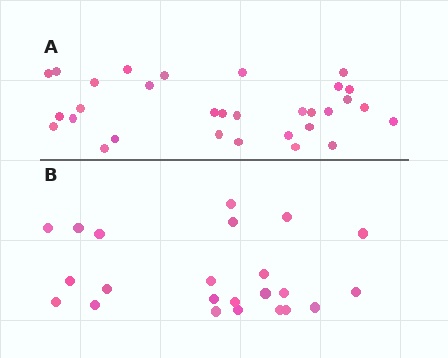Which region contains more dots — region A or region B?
Region A (the top region) has more dots.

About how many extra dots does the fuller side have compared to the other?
Region A has roughly 8 or so more dots than region B.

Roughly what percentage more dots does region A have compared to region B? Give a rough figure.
About 35% more.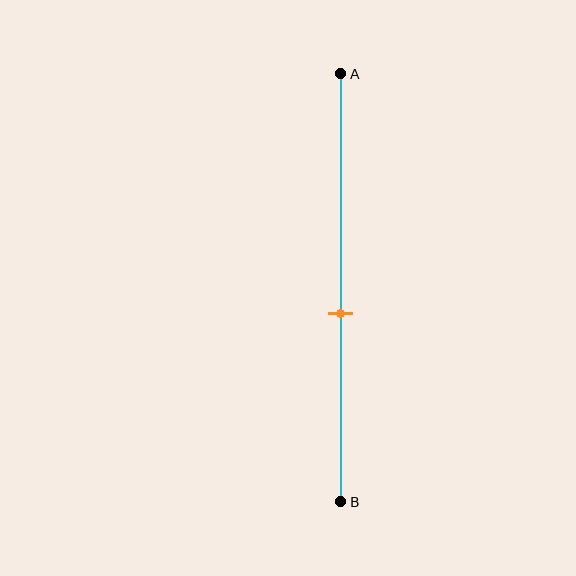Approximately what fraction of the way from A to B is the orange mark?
The orange mark is approximately 55% of the way from A to B.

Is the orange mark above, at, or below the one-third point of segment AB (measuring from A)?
The orange mark is below the one-third point of segment AB.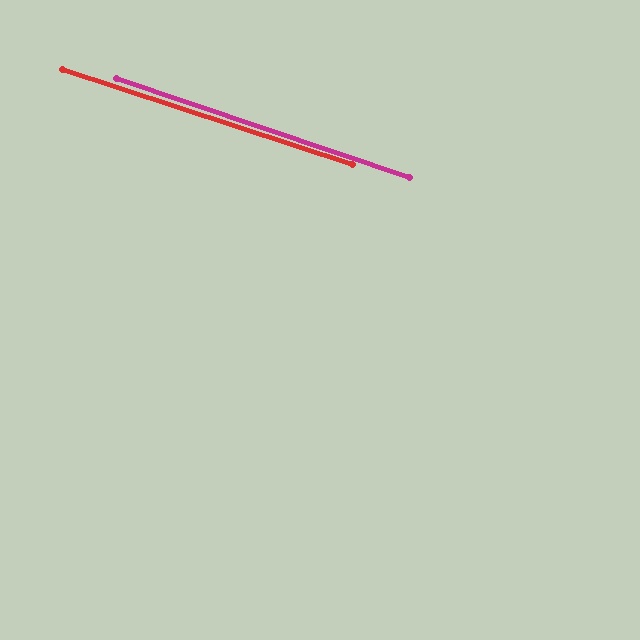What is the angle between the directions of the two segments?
Approximately 1 degree.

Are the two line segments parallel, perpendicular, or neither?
Parallel — their directions differ by only 0.6°.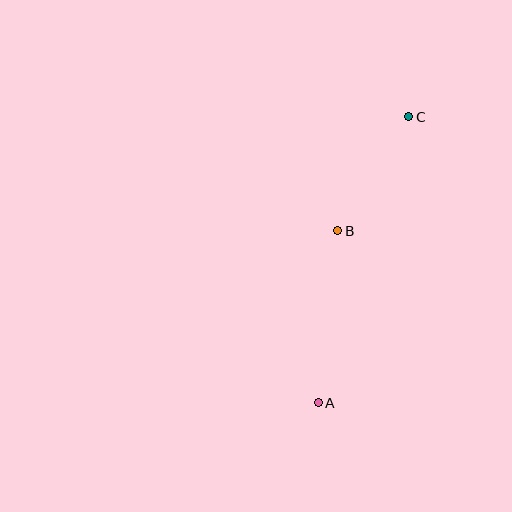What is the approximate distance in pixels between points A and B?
The distance between A and B is approximately 173 pixels.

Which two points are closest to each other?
Points B and C are closest to each other.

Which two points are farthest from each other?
Points A and C are farthest from each other.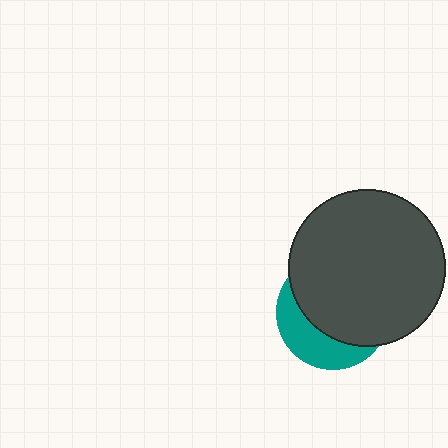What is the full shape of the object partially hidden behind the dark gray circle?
The partially hidden object is a teal circle.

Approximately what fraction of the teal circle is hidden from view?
Roughly 67% of the teal circle is hidden behind the dark gray circle.